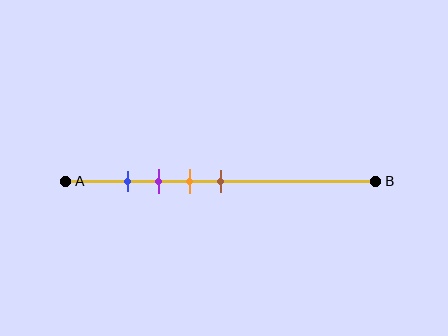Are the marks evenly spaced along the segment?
Yes, the marks are approximately evenly spaced.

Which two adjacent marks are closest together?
The blue and purple marks are the closest adjacent pair.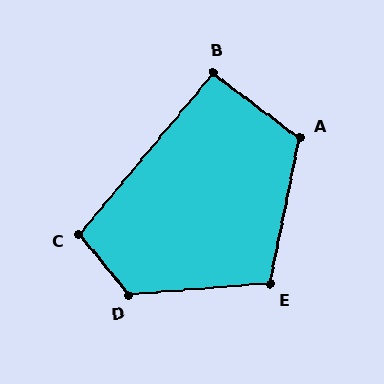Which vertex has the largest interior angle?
D, at approximately 125 degrees.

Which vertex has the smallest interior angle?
B, at approximately 93 degrees.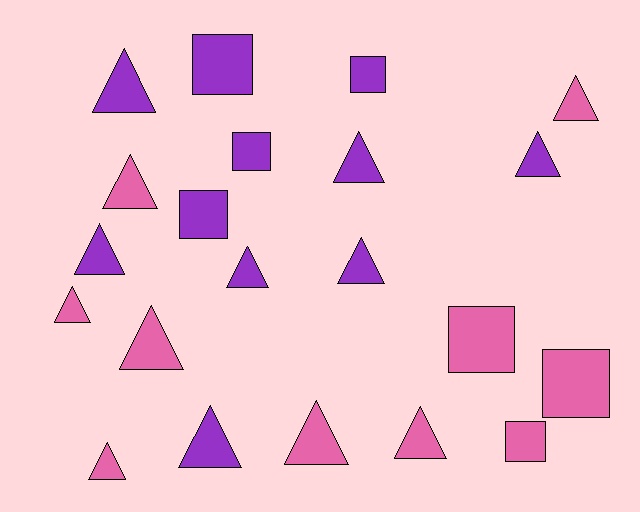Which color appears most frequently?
Purple, with 11 objects.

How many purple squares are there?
There are 4 purple squares.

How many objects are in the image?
There are 21 objects.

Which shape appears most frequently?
Triangle, with 14 objects.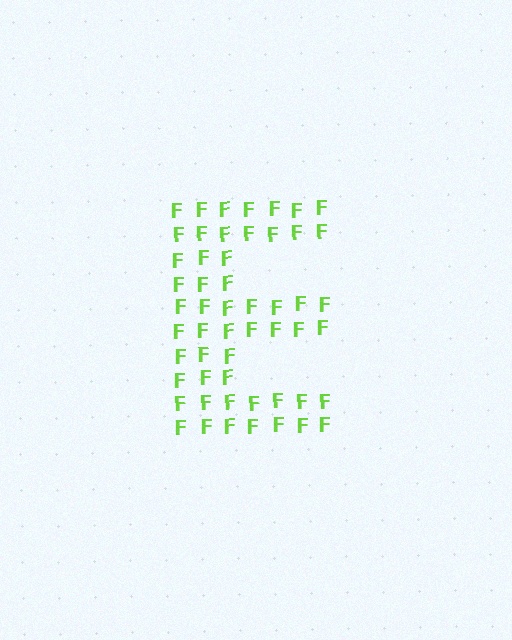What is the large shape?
The large shape is the letter E.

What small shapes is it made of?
It is made of small letter F's.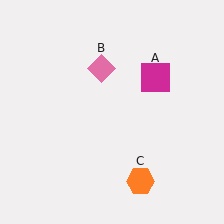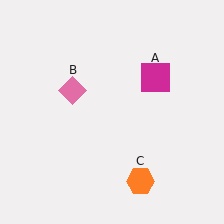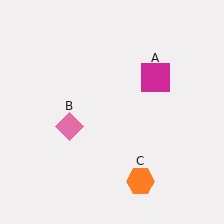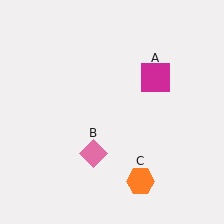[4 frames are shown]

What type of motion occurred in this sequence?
The pink diamond (object B) rotated counterclockwise around the center of the scene.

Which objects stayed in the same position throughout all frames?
Magenta square (object A) and orange hexagon (object C) remained stationary.